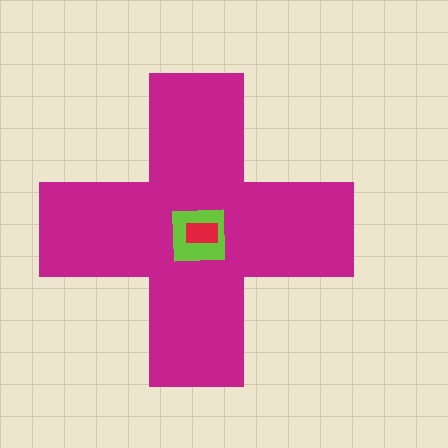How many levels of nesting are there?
3.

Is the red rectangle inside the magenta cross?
Yes.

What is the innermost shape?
The red rectangle.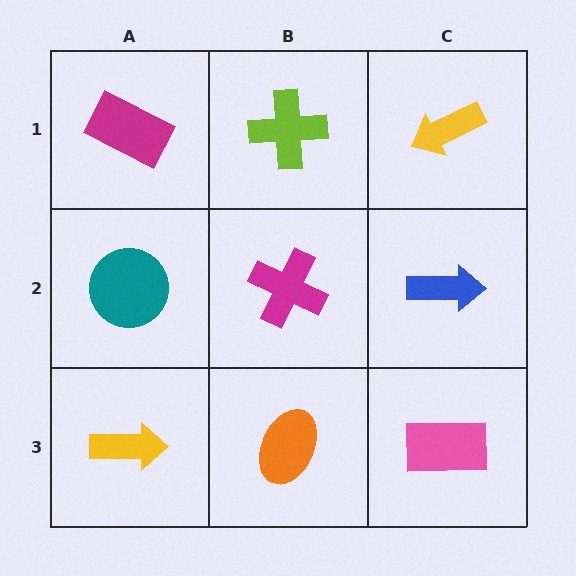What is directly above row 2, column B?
A lime cross.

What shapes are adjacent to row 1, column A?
A teal circle (row 2, column A), a lime cross (row 1, column B).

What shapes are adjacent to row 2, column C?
A yellow arrow (row 1, column C), a pink rectangle (row 3, column C), a magenta cross (row 2, column B).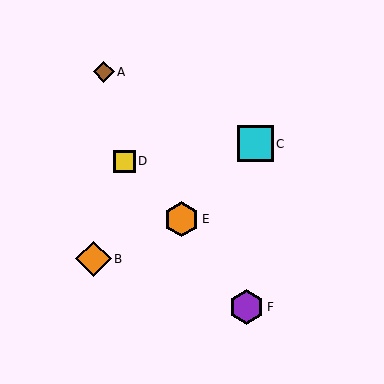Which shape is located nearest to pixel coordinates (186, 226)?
The orange hexagon (labeled E) at (182, 219) is nearest to that location.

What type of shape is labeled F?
Shape F is a purple hexagon.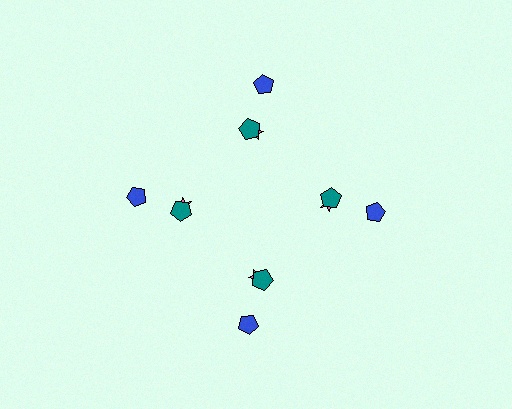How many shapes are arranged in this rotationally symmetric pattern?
There are 12 shapes, arranged in 4 groups of 3.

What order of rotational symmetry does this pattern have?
This pattern has 4-fold rotational symmetry.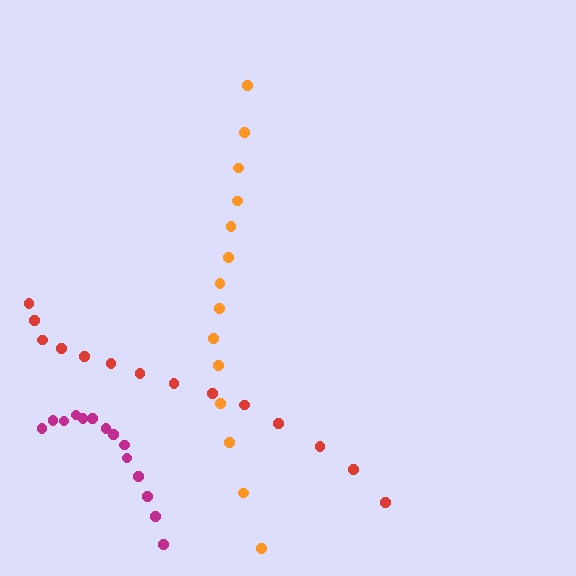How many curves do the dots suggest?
There are 3 distinct paths.